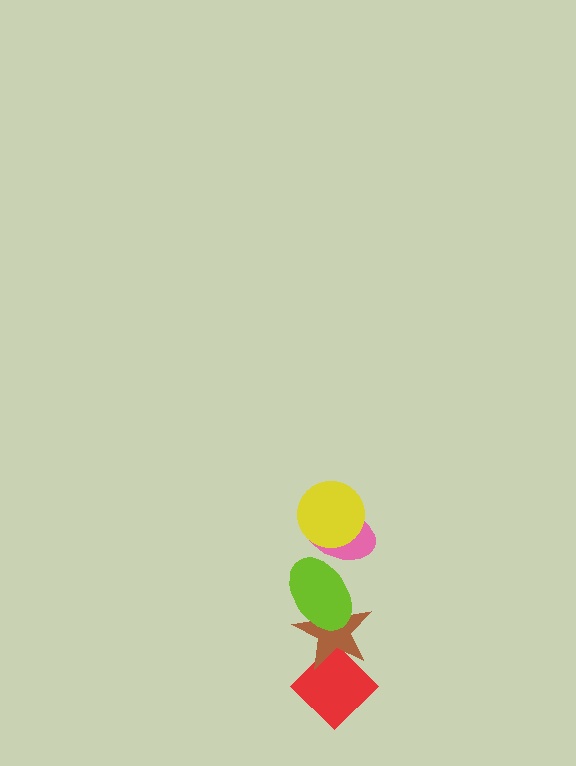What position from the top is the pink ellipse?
The pink ellipse is 2nd from the top.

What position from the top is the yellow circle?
The yellow circle is 1st from the top.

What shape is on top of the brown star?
The lime ellipse is on top of the brown star.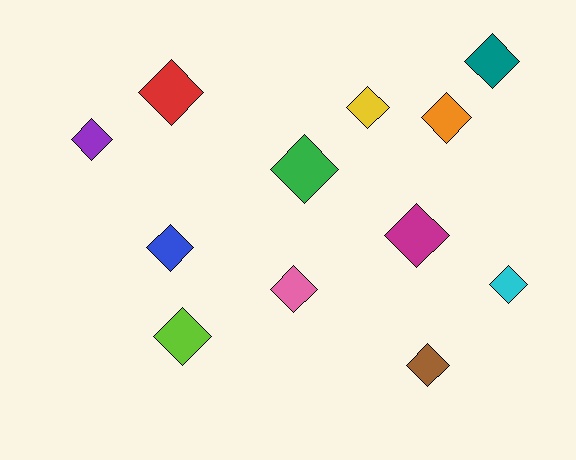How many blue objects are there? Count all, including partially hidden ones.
There is 1 blue object.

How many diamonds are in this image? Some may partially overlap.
There are 12 diamonds.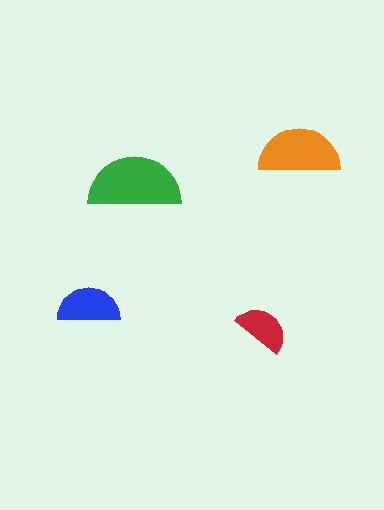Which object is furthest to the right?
The orange semicircle is rightmost.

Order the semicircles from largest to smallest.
the green one, the orange one, the blue one, the red one.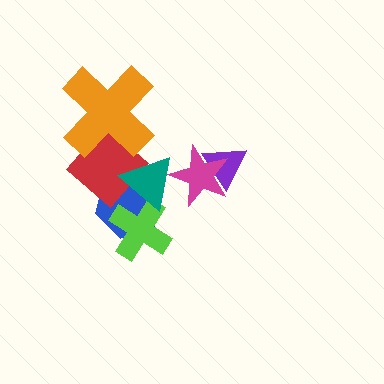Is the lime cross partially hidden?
Yes, it is partially covered by another shape.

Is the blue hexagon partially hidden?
Yes, it is partially covered by another shape.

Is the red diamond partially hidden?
Yes, it is partially covered by another shape.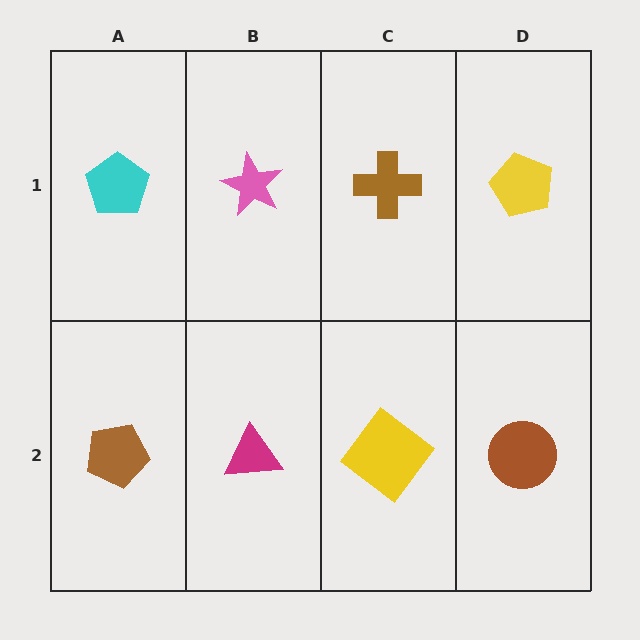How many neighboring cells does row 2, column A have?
2.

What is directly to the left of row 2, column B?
A brown pentagon.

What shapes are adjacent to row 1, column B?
A magenta triangle (row 2, column B), a cyan pentagon (row 1, column A), a brown cross (row 1, column C).